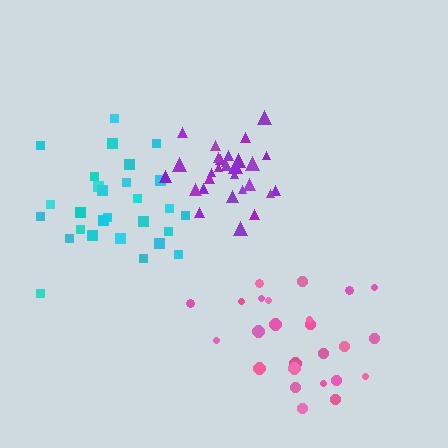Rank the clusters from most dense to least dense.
purple, cyan, pink.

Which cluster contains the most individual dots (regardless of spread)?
Purple (29).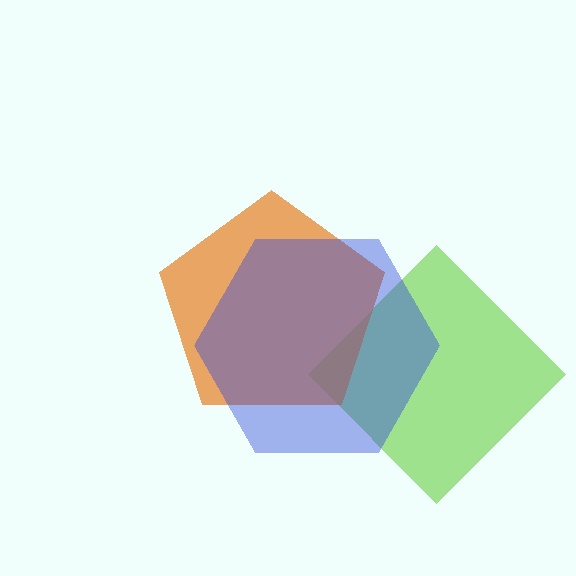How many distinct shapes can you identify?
There are 3 distinct shapes: a lime diamond, an orange pentagon, a blue hexagon.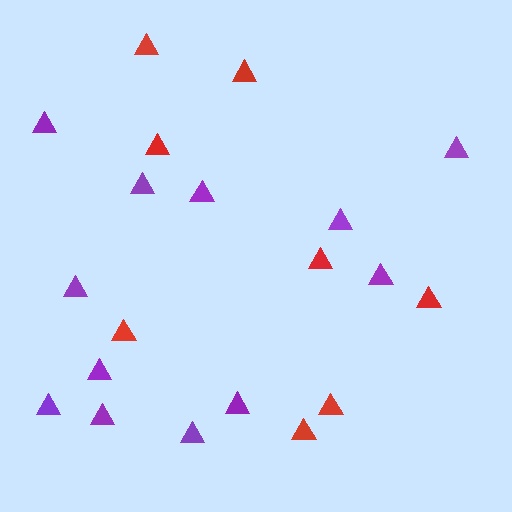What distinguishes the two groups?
There are 2 groups: one group of purple triangles (12) and one group of red triangles (8).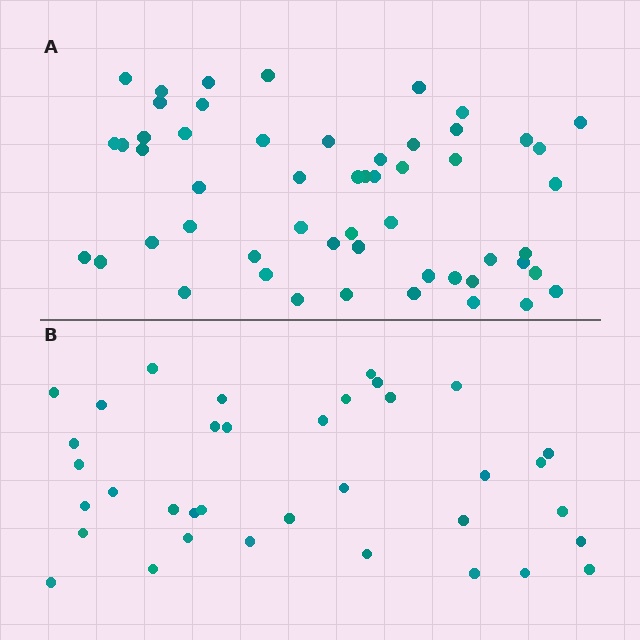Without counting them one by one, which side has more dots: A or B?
Region A (the top region) has more dots.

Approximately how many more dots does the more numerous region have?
Region A has approximately 20 more dots than region B.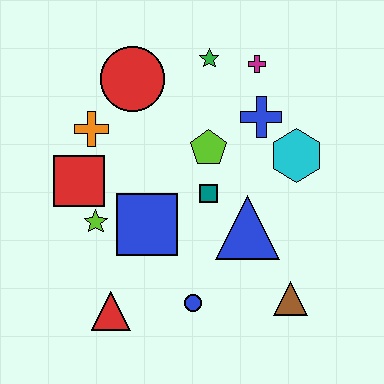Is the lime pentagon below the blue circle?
No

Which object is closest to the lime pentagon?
The teal square is closest to the lime pentagon.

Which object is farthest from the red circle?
The brown triangle is farthest from the red circle.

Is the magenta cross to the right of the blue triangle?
Yes